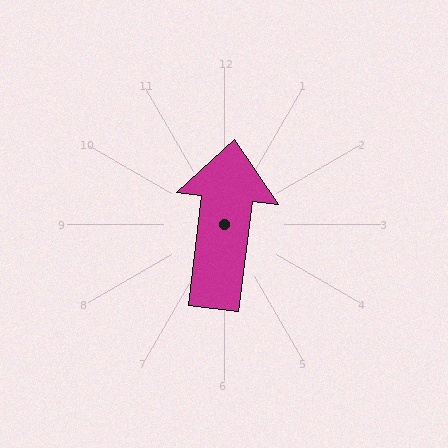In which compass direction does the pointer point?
North.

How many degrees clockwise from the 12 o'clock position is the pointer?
Approximately 7 degrees.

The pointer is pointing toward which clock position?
Roughly 12 o'clock.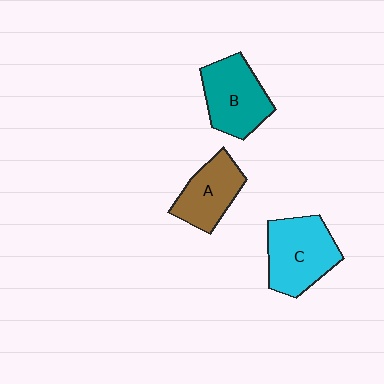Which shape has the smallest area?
Shape A (brown).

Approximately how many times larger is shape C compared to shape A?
Approximately 1.3 times.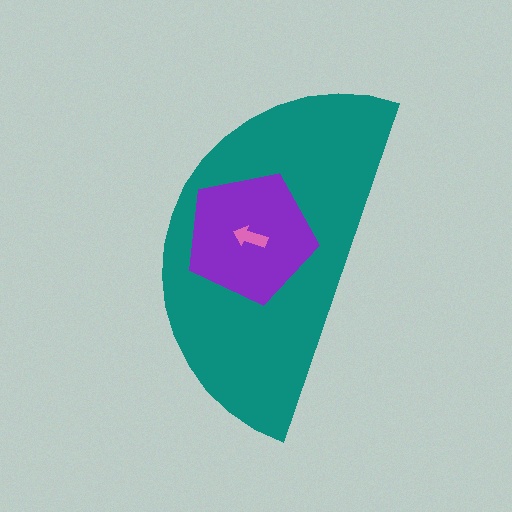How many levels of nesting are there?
3.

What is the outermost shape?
The teal semicircle.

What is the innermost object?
The pink arrow.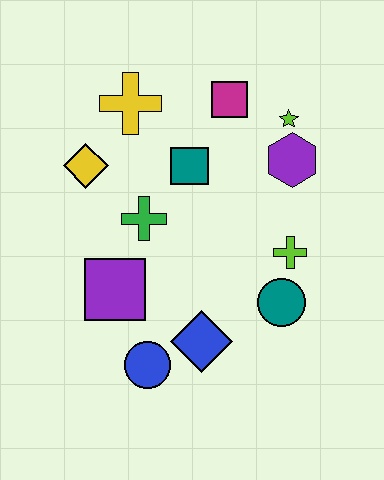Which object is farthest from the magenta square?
The blue circle is farthest from the magenta square.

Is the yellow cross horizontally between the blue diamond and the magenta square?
No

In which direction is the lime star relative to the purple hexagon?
The lime star is above the purple hexagon.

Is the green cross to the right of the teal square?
No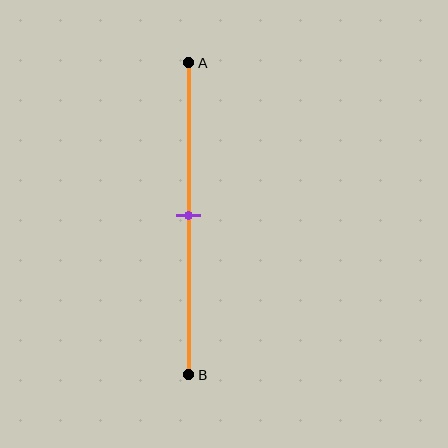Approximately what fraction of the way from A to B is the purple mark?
The purple mark is approximately 50% of the way from A to B.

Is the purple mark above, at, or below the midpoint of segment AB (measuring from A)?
The purple mark is approximately at the midpoint of segment AB.